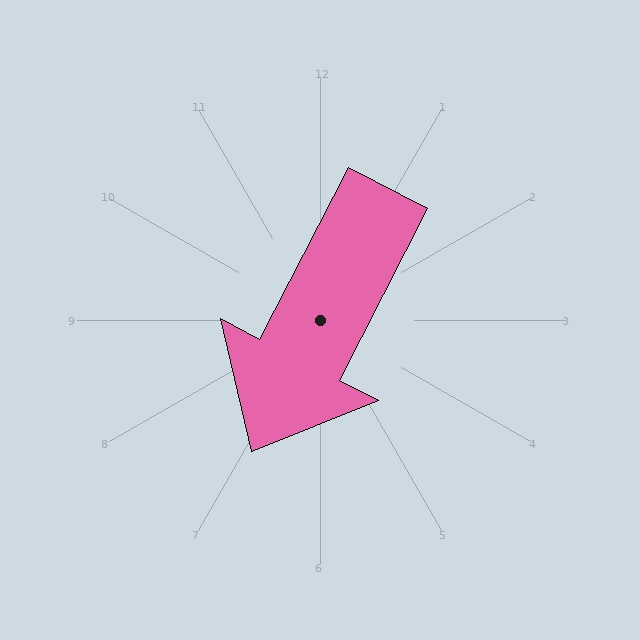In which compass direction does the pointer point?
Southwest.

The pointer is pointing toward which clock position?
Roughly 7 o'clock.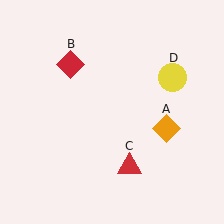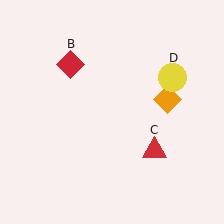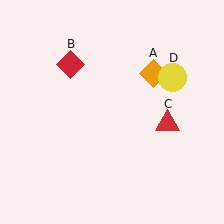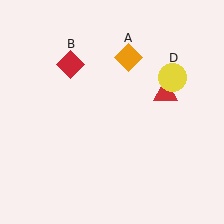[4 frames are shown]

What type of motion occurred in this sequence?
The orange diamond (object A), red triangle (object C) rotated counterclockwise around the center of the scene.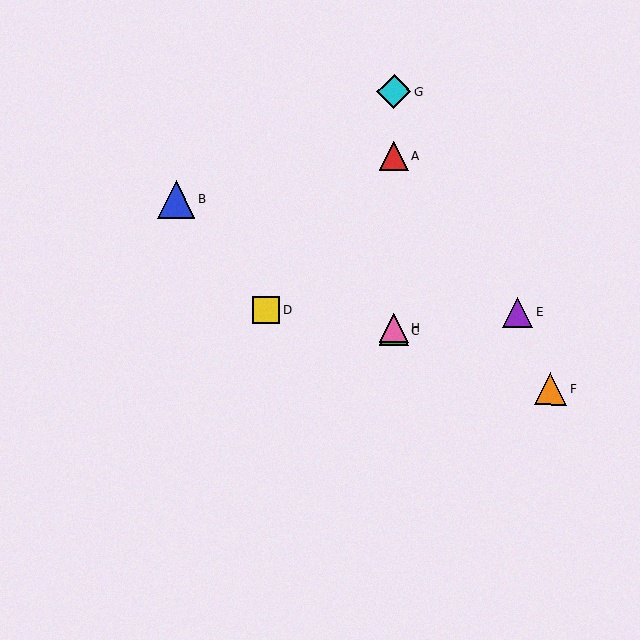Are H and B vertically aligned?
No, H is at x≈394 and B is at x≈176.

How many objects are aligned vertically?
4 objects (A, C, G, H) are aligned vertically.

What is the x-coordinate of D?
Object D is at x≈266.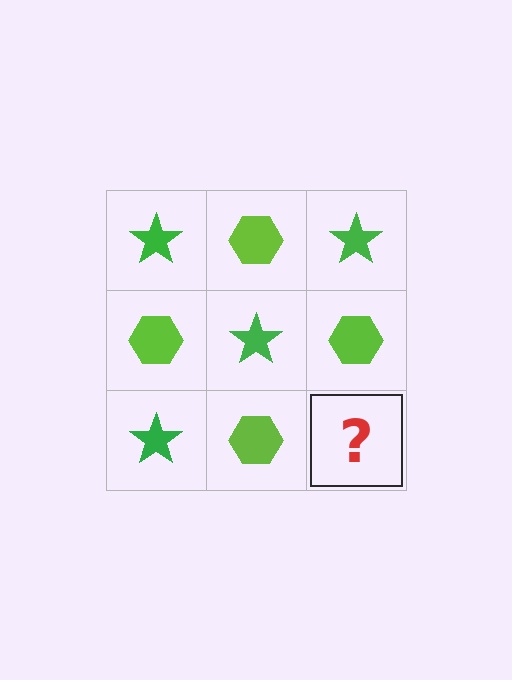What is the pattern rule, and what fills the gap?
The rule is that it alternates green star and lime hexagon in a checkerboard pattern. The gap should be filled with a green star.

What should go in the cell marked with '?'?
The missing cell should contain a green star.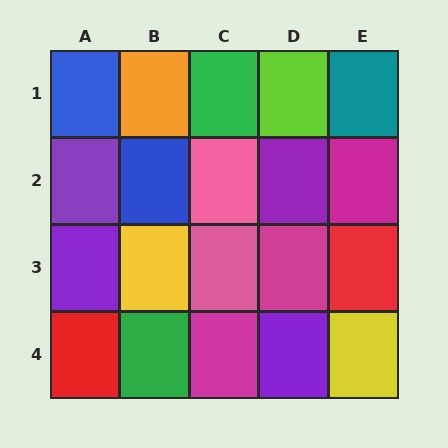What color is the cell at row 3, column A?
Purple.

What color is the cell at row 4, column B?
Green.